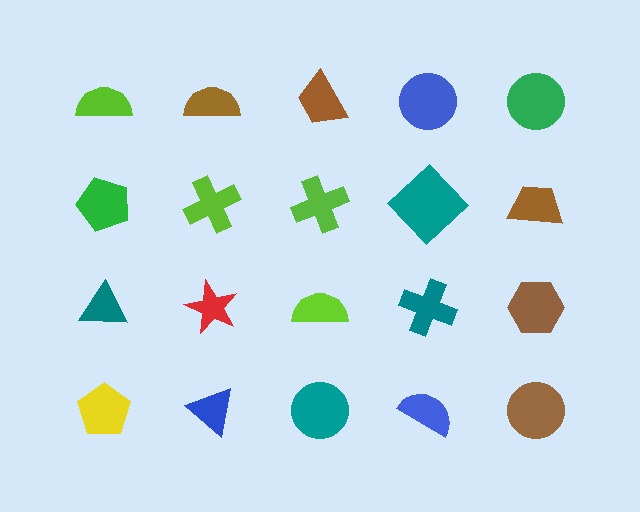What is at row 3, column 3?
A lime semicircle.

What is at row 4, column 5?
A brown circle.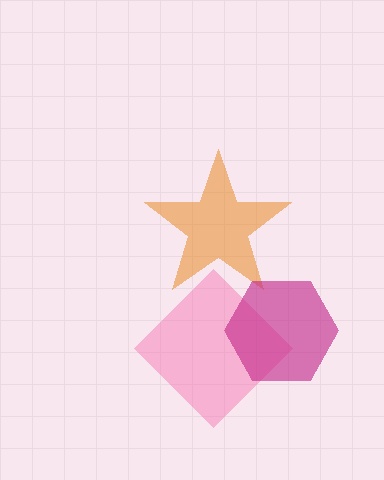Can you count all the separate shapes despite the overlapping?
Yes, there are 3 separate shapes.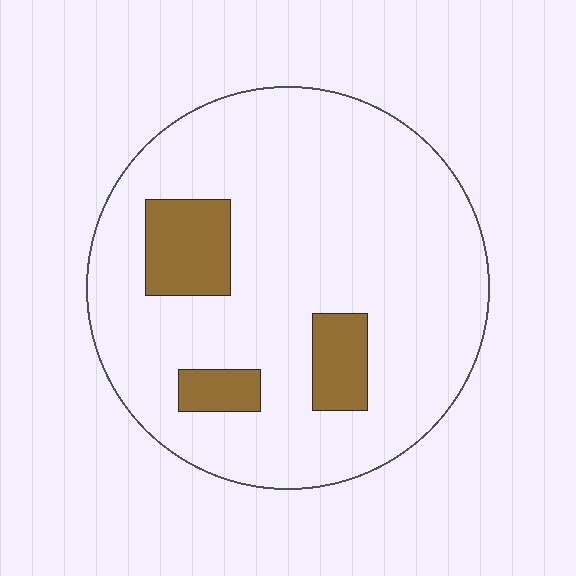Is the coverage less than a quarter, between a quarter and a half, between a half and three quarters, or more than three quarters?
Less than a quarter.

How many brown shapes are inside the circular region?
3.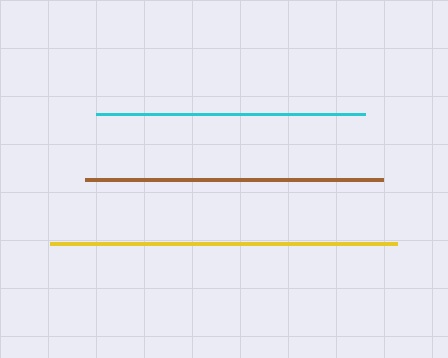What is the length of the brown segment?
The brown segment is approximately 298 pixels long.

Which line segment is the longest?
The yellow line is the longest at approximately 347 pixels.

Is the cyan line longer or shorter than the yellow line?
The yellow line is longer than the cyan line.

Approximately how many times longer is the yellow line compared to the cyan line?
The yellow line is approximately 1.3 times the length of the cyan line.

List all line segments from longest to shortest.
From longest to shortest: yellow, brown, cyan.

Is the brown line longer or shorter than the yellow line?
The yellow line is longer than the brown line.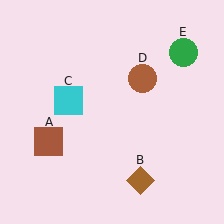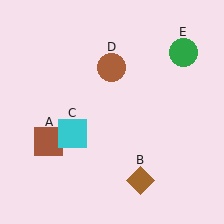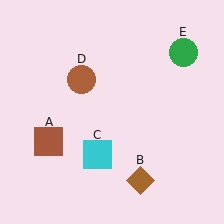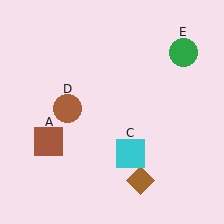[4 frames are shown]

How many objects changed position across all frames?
2 objects changed position: cyan square (object C), brown circle (object D).